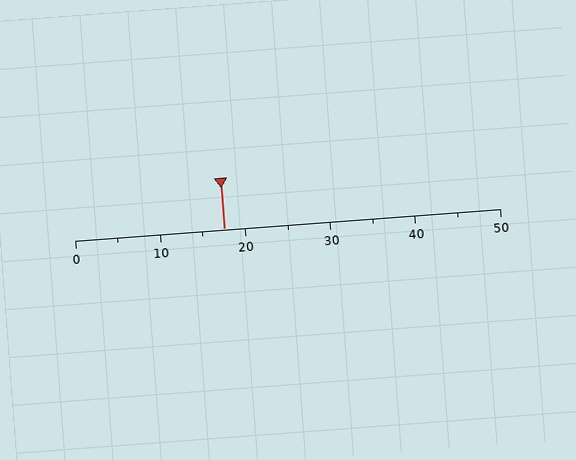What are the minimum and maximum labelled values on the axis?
The axis runs from 0 to 50.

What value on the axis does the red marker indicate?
The marker indicates approximately 17.5.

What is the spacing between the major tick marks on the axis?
The major ticks are spaced 10 apart.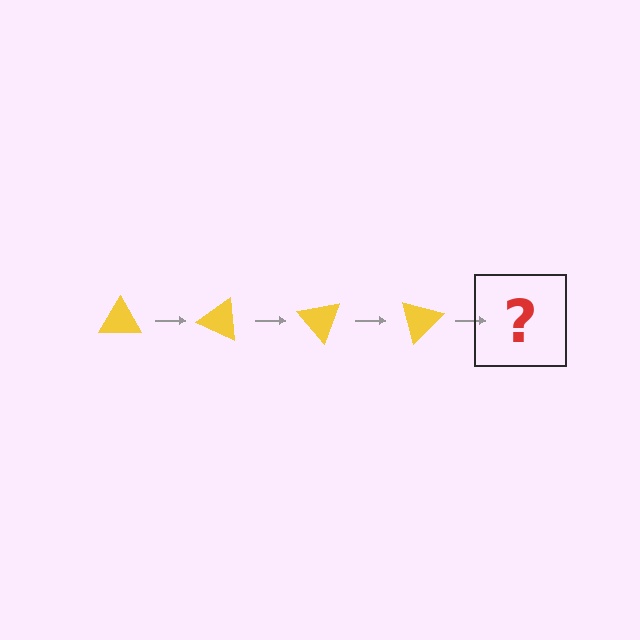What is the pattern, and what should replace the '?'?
The pattern is that the triangle rotates 25 degrees each step. The '?' should be a yellow triangle rotated 100 degrees.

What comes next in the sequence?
The next element should be a yellow triangle rotated 100 degrees.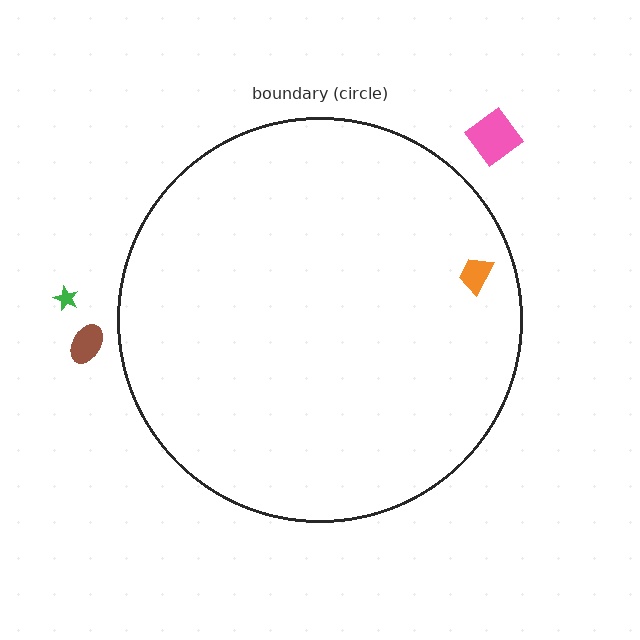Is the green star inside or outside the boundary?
Outside.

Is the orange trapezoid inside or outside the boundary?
Inside.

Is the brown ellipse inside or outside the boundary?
Outside.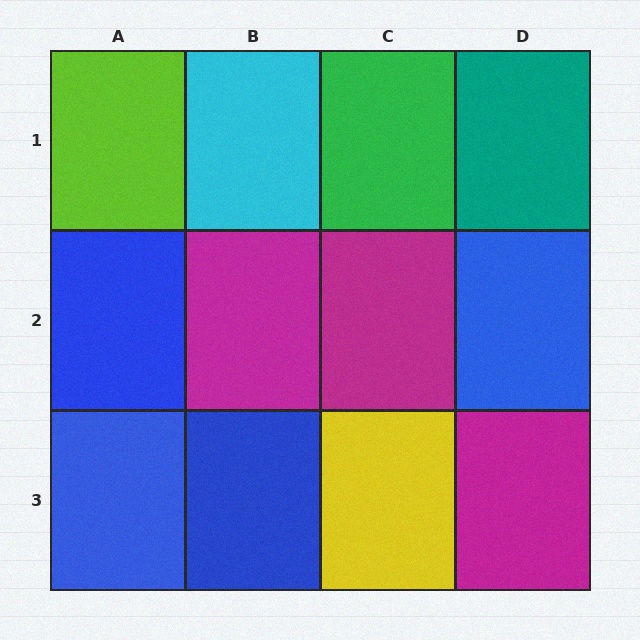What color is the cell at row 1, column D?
Teal.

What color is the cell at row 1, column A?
Lime.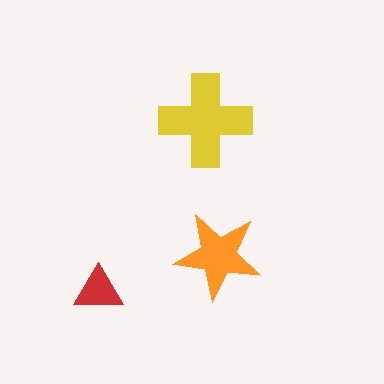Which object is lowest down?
The red triangle is bottommost.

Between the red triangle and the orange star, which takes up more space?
The orange star.